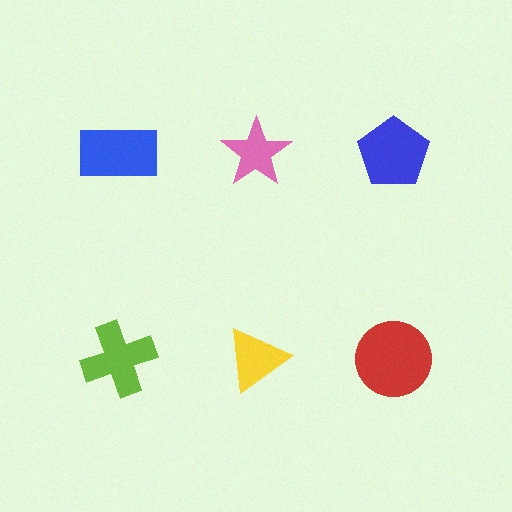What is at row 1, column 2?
A pink star.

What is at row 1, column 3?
A blue pentagon.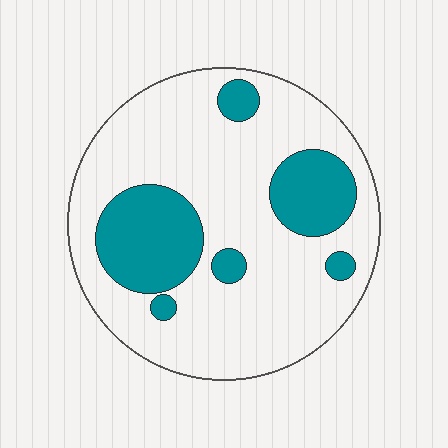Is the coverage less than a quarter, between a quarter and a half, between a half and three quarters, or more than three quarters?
Less than a quarter.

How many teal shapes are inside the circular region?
6.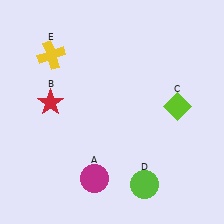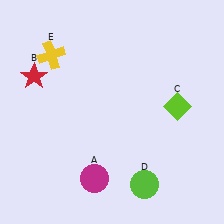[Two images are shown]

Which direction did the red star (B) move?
The red star (B) moved up.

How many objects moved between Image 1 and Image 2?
1 object moved between the two images.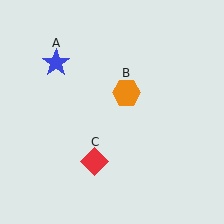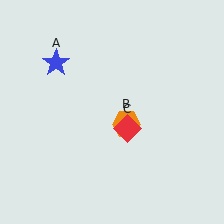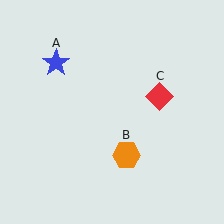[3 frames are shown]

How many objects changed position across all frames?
2 objects changed position: orange hexagon (object B), red diamond (object C).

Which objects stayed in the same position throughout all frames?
Blue star (object A) remained stationary.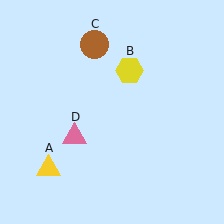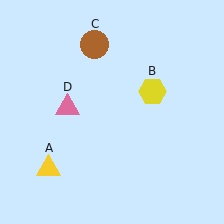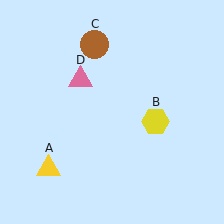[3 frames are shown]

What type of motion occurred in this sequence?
The yellow hexagon (object B), pink triangle (object D) rotated clockwise around the center of the scene.